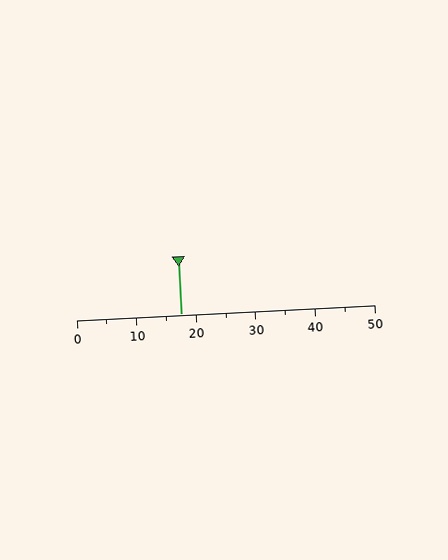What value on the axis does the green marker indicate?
The marker indicates approximately 17.5.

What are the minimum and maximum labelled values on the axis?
The axis runs from 0 to 50.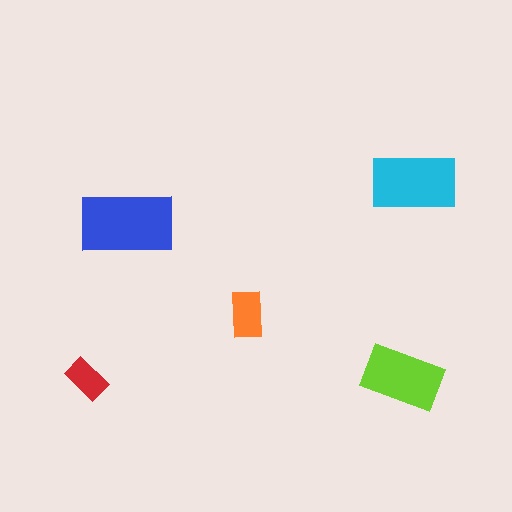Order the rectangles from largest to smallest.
the blue one, the cyan one, the lime one, the orange one, the red one.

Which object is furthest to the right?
The cyan rectangle is rightmost.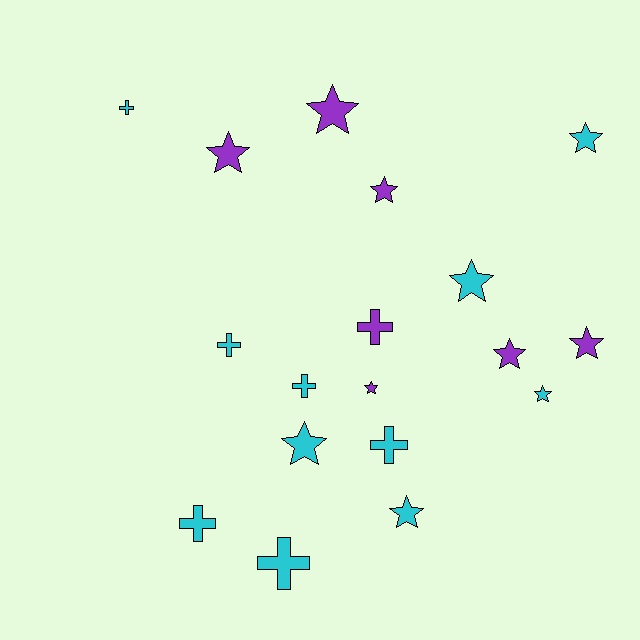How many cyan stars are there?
There are 5 cyan stars.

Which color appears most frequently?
Cyan, with 11 objects.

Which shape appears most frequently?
Star, with 11 objects.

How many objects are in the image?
There are 18 objects.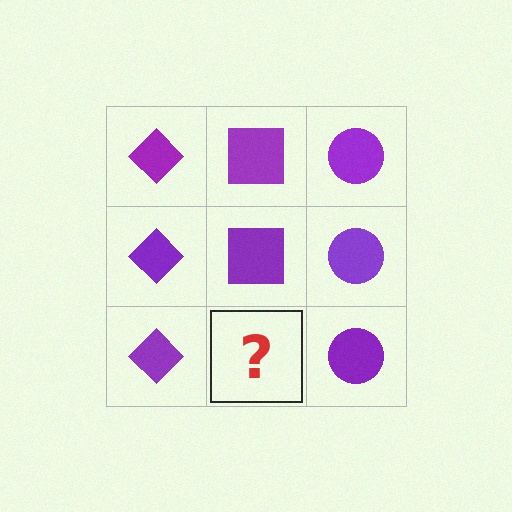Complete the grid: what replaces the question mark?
The question mark should be replaced with a purple square.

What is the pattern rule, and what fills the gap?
The rule is that each column has a consistent shape. The gap should be filled with a purple square.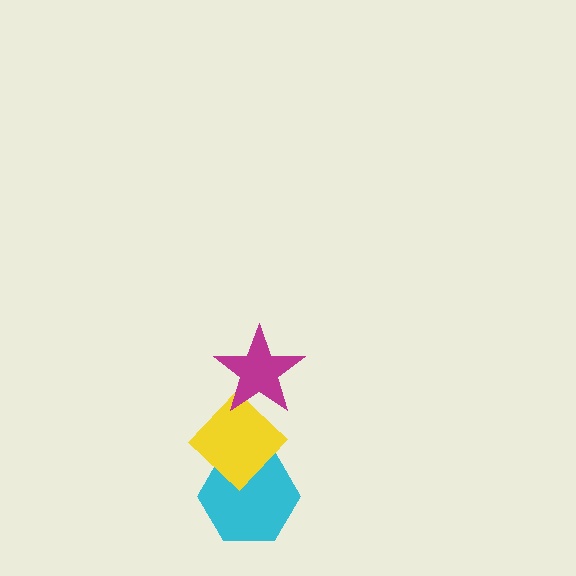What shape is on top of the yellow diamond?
The magenta star is on top of the yellow diamond.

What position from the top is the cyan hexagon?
The cyan hexagon is 3rd from the top.